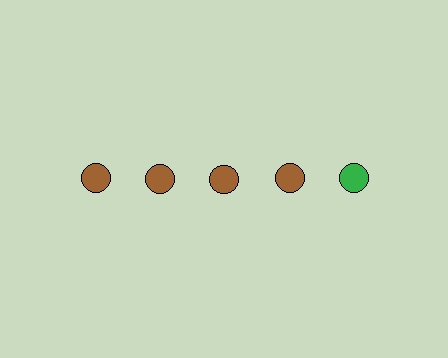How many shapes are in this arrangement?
There are 5 shapes arranged in a grid pattern.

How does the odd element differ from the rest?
It has a different color: green instead of brown.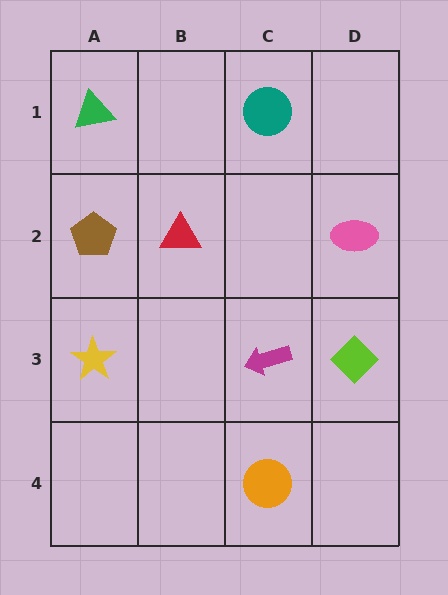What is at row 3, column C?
A magenta arrow.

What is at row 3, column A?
A yellow star.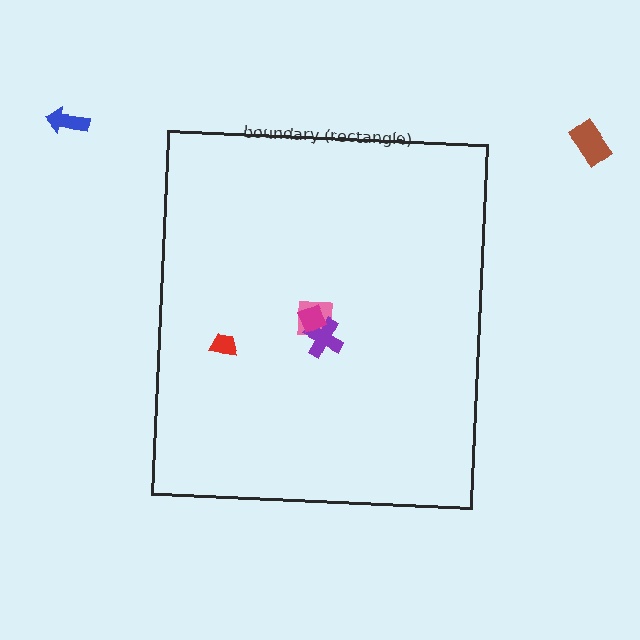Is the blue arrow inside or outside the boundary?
Outside.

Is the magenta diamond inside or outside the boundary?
Inside.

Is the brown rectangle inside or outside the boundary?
Outside.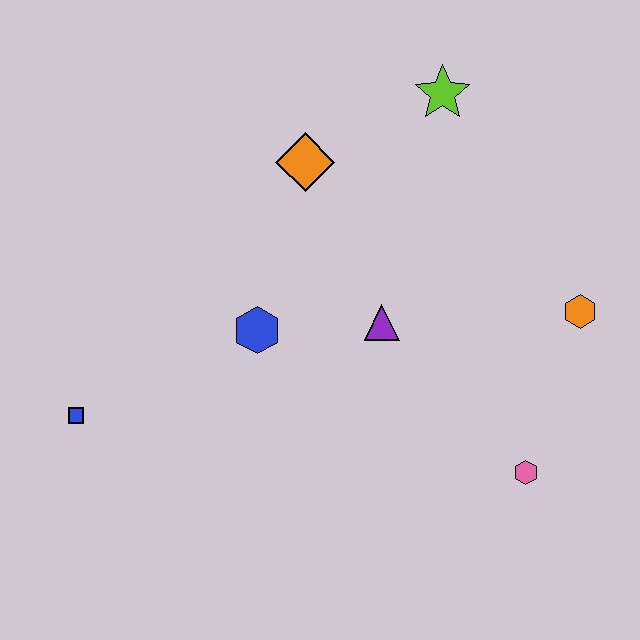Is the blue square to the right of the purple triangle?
No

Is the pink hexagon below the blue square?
Yes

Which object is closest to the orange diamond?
The lime star is closest to the orange diamond.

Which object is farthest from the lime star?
The blue square is farthest from the lime star.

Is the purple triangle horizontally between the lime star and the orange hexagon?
No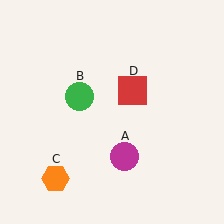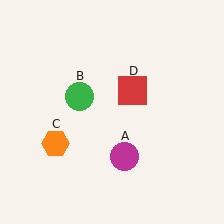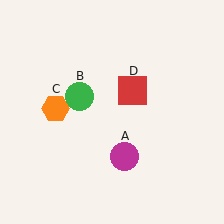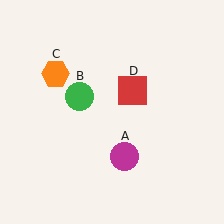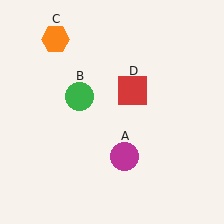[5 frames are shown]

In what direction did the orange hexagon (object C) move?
The orange hexagon (object C) moved up.